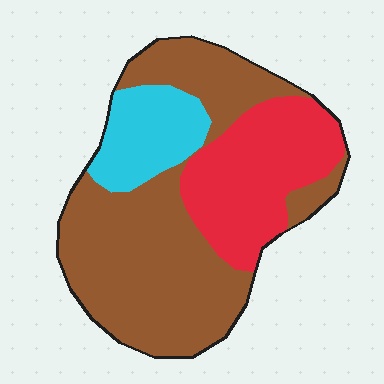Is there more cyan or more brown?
Brown.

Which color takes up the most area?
Brown, at roughly 55%.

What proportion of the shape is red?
Red covers around 30% of the shape.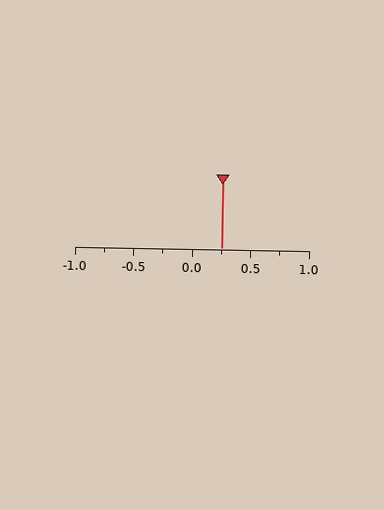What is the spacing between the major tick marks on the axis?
The major ticks are spaced 0.5 apart.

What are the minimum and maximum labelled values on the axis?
The axis runs from -1.0 to 1.0.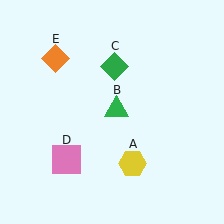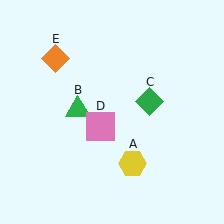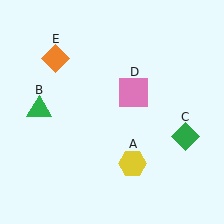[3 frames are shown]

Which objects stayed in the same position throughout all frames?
Yellow hexagon (object A) and orange diamond (object E) remained stationary.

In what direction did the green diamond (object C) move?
The green diamond (object C) moved down and to the right.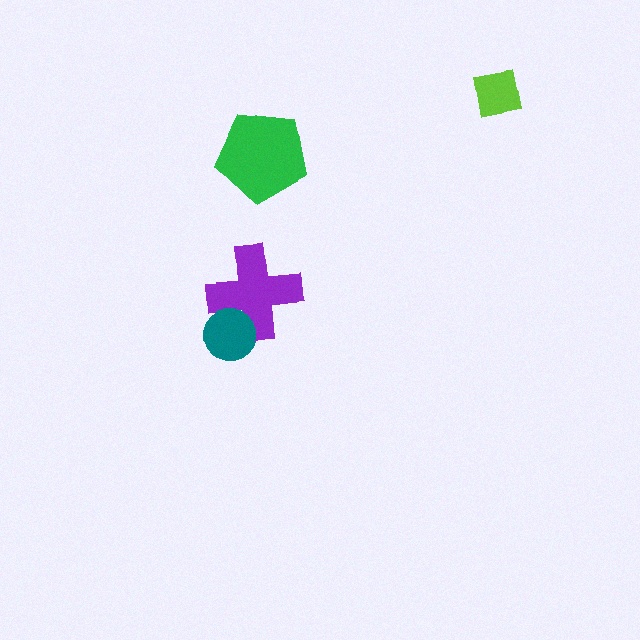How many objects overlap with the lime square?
0 objects overlap with the lime square.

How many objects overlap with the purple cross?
1 object overlaps with the purple cross.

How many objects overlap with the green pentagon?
0 objects overlap with the green pentagon.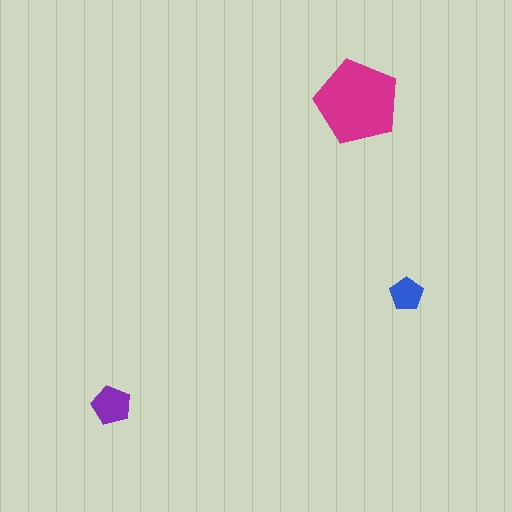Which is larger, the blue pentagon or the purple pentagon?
The purple one.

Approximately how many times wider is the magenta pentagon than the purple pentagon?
About 2 times wider.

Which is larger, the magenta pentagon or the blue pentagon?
The magenta one.